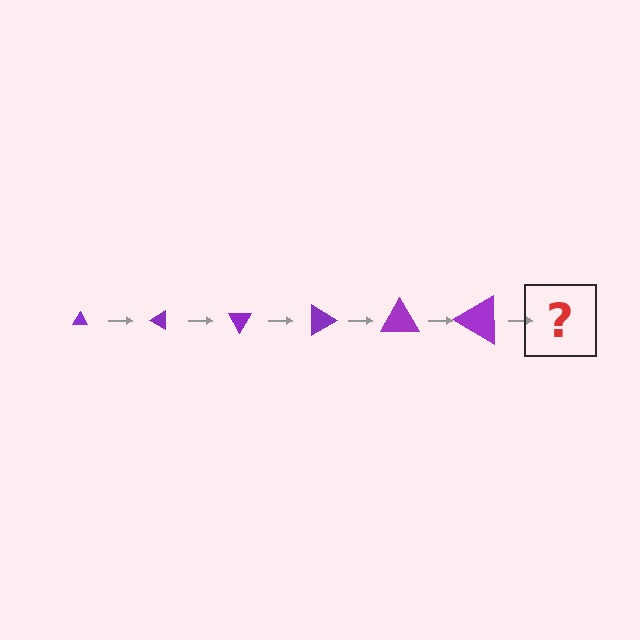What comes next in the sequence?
The next element should be a triangle, larger than the previous one and rotated 180 degrees from the start.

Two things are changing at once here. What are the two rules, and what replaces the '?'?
The two rules are that the triangle grows larger each step and it rotates 30 degrees each step. The '?' should be a triangle, larger than the previous one and rotated 180 degrees from the start.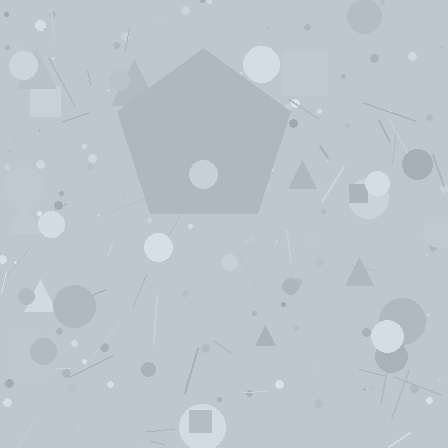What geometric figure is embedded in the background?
A pentagon is embedded in the background.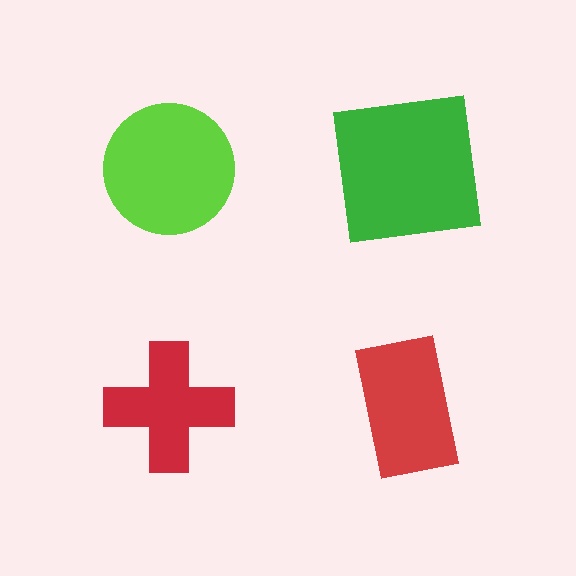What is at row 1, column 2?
A green square.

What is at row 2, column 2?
A red rectangle.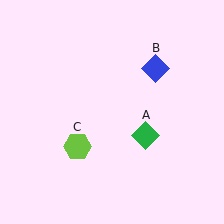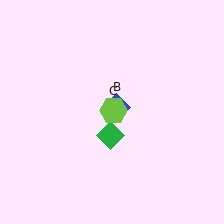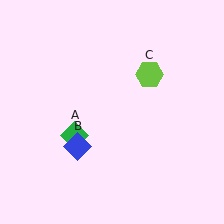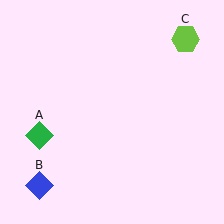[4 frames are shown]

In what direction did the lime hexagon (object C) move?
The lime hexagon (object C) moved up and to the right.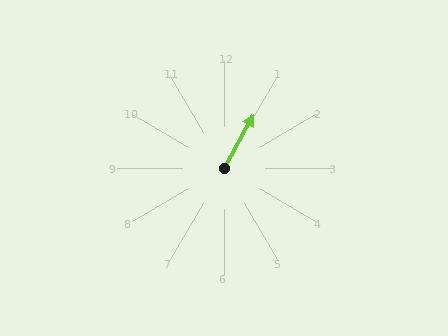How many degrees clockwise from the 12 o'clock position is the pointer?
Approximately 29 degrees.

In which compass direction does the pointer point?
Northeast.